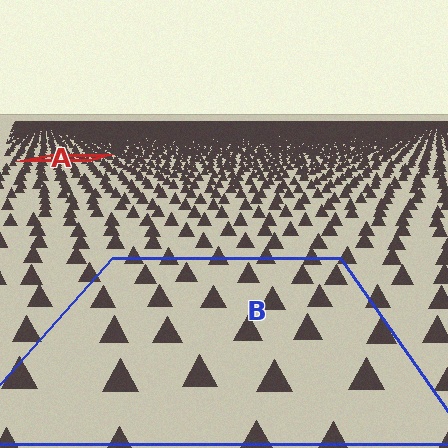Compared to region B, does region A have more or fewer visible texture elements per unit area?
Region A has more texture elements per unit area — they are packed more densely because it is farther away.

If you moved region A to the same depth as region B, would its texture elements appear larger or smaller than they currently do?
They would appear larger. At a closer depth, the same texture elements are projected at a bigger on-screen size.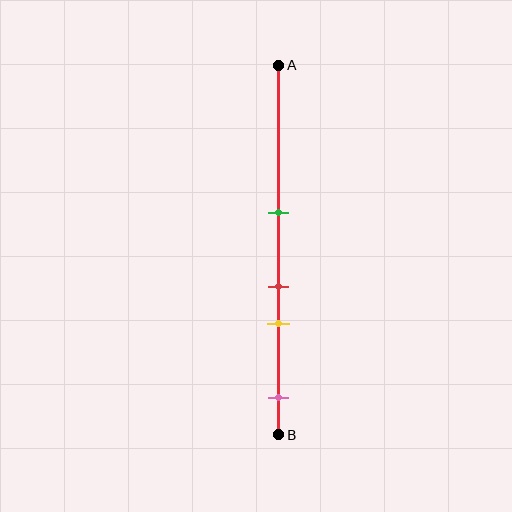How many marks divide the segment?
There are 4 marks dividing the segment.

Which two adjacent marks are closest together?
The red and yellow marks are the closest adjacent pair.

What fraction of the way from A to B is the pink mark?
The pink mark is approximately 90% (0.9) of the way from A to B.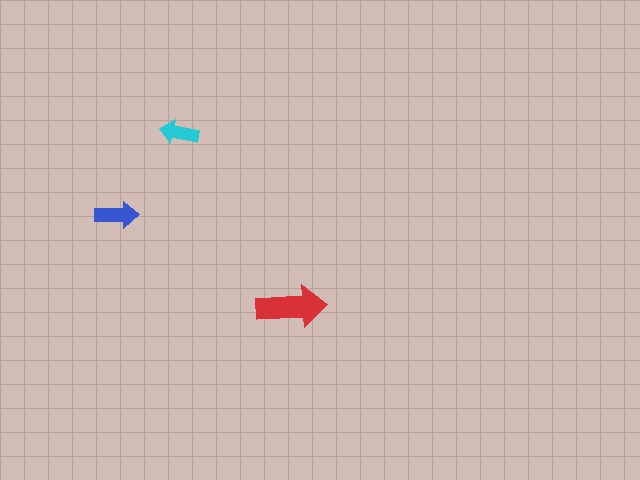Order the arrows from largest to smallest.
the red one, the blue one, the cyan one.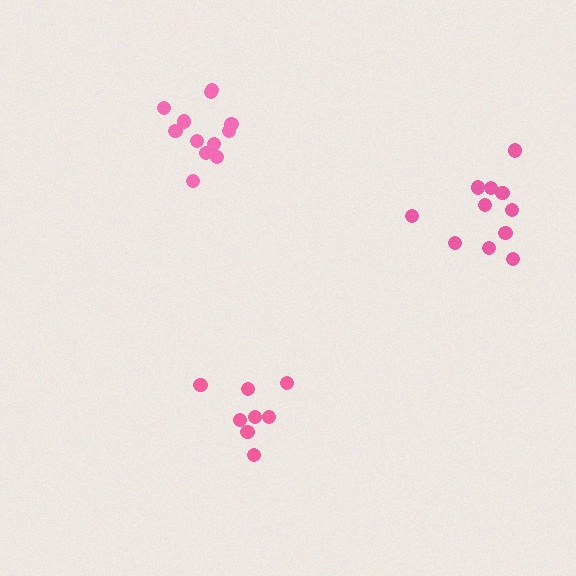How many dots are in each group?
Group 1: 8 dots, Group 2: 11 dots, Group 3: 12 dots (31 total).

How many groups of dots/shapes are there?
There are 3 groups.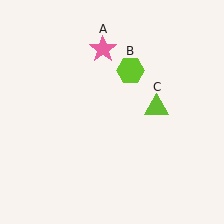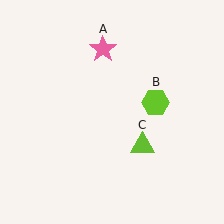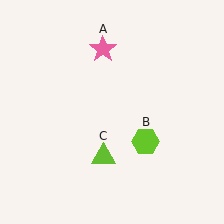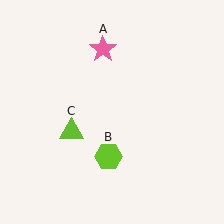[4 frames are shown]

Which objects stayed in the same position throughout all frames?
Pink star (object A) remained stationary.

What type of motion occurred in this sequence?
The lime hexagon (object B), lime triangle (object C) rotated clockwise around the center of the scene.